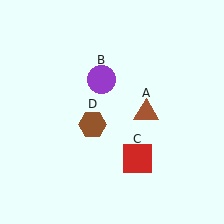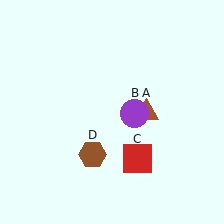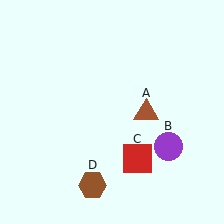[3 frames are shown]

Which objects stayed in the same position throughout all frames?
Brown triangle (object A) and red square (object C) remained stationary.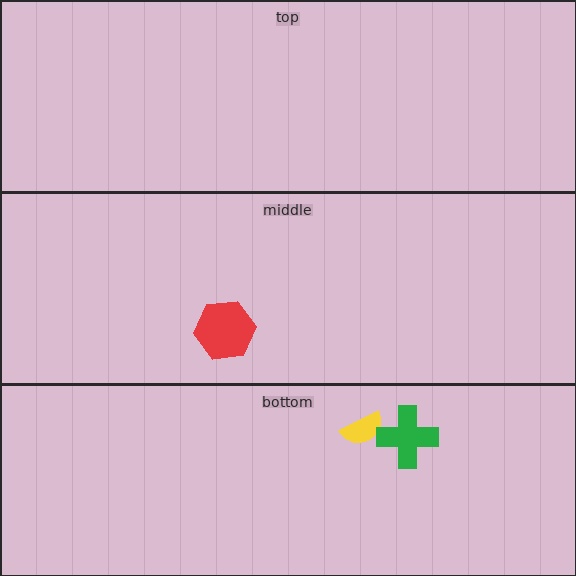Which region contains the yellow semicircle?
The bottom region.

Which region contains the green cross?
The bottom region.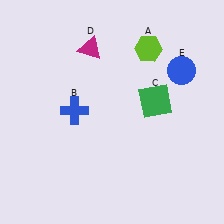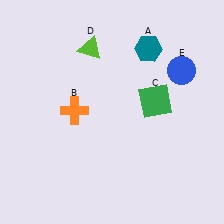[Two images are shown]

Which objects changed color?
A changed from lime to teal. B changed from blue to orange. D changed from magenta to lime.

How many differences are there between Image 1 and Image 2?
There are 3 differences between the two images.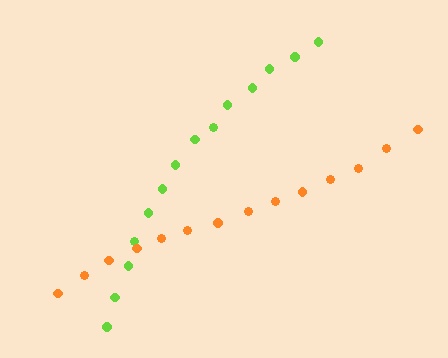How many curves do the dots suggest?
There are 2 distinct paths.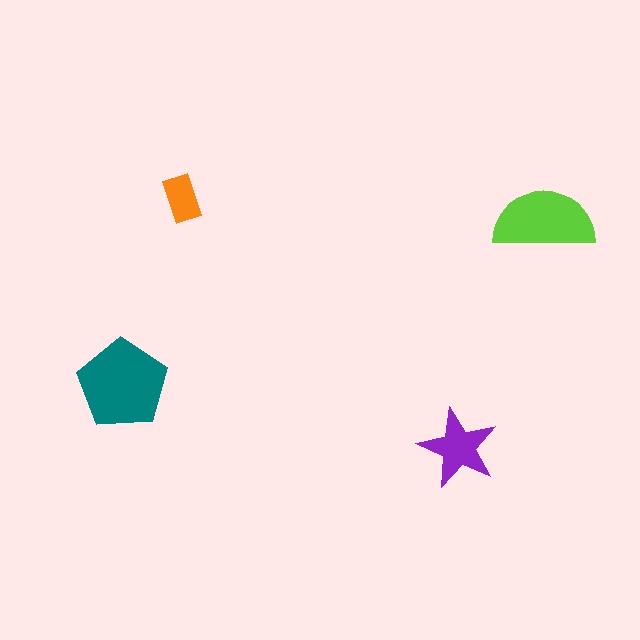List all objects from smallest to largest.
The orange rectangle, the purple star, the lime semicircle, the teal pentagon.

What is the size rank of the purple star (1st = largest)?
3rd.